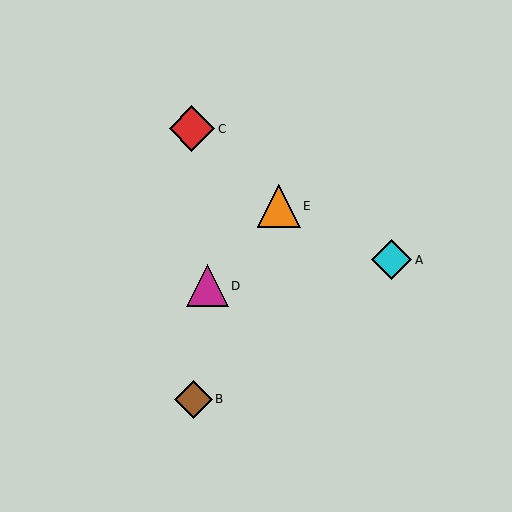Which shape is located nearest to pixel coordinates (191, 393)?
The brown diamond (labeled B) at (193, 399) is nearest to that location.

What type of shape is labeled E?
Shape E is an orange triangle.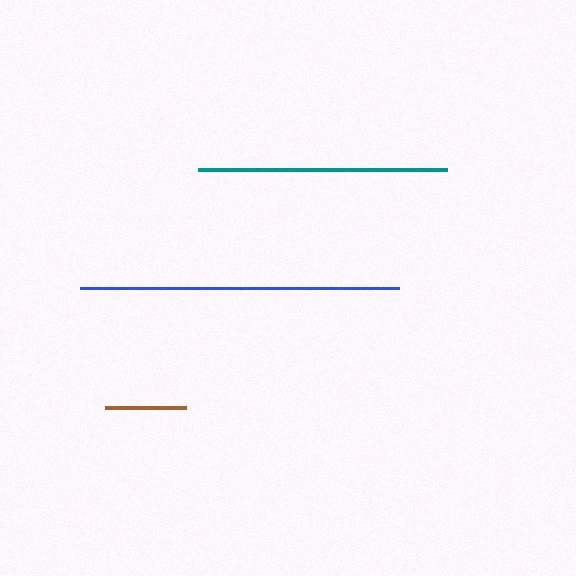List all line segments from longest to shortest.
From longest to shortest: blue, teal, brown.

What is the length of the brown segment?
The brown segment is approximately 80 pixels long.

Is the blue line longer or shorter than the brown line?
The blue line is longer than the brown line.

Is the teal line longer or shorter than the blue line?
The blue line is longer than the teal line.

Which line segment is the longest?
The blue line is the longest at approximately 319 pixels.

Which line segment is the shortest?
The brown line is the shortest at approximately 80 pixels.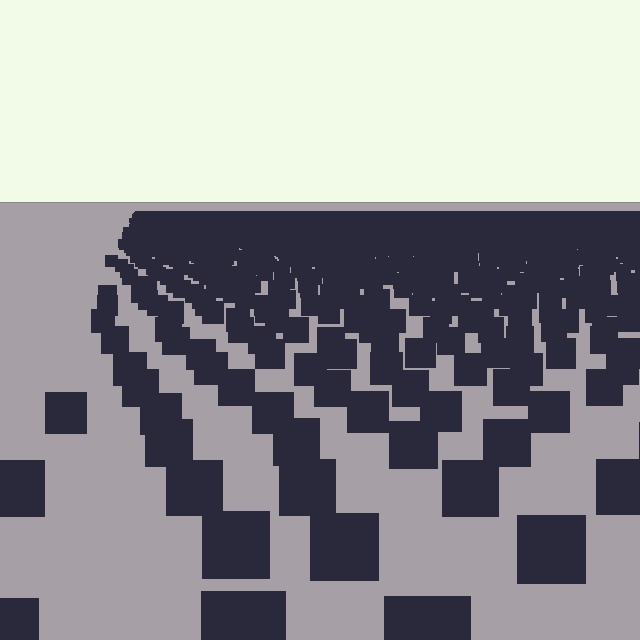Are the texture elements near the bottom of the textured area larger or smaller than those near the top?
Larger. Near the bottom, elements are closer to the viewer and appear at a bigger on-screen size.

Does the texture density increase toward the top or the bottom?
Density increases toward the top.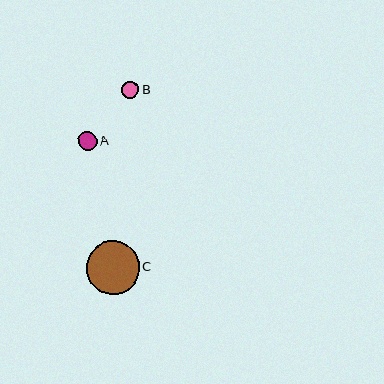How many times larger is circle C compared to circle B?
Circle C is approximately 3.1 times the size of circle B.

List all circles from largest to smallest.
From largest to smallest: C, A, B.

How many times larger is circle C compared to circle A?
Circle C is approximately 2.8 times the size of circle A.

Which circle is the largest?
Circle C is the largest with a size of approximately 53 pixels.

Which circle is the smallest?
Circle B is the smallest with a size of approximately 17 pixels.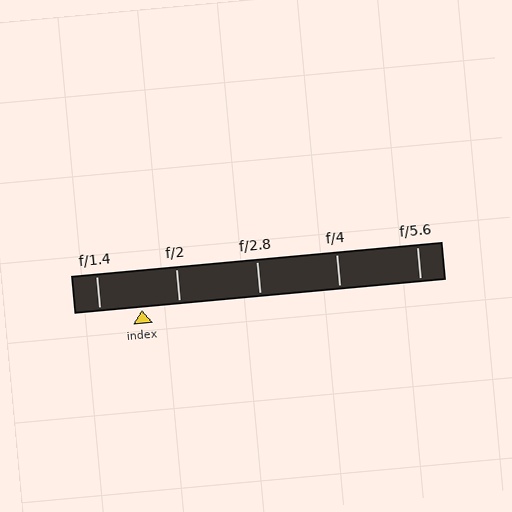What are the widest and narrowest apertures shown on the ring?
The widest aperture shown is f/1.4 and the narrowest is f/5.6.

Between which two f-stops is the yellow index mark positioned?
The index mark is between f/1.4 and f/2.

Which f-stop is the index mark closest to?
The index mark is closest to f/2.